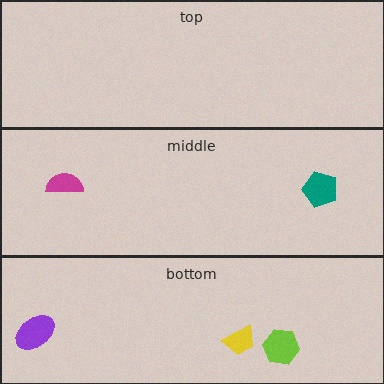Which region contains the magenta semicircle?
The middle region.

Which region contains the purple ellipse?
The bottom region.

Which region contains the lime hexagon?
The bottom region.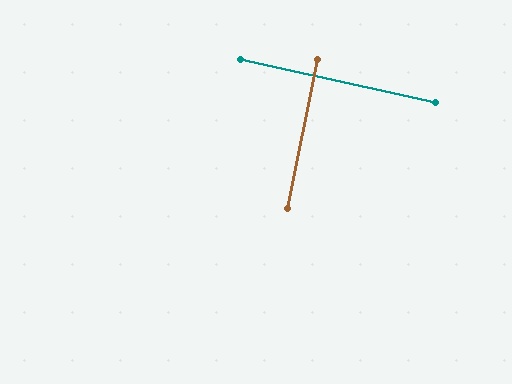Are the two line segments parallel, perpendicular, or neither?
Perpendicular — they meet at approximately 89°.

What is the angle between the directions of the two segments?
Approximately 89 degrees.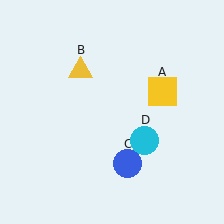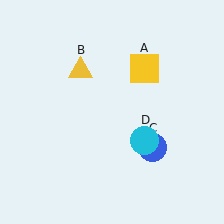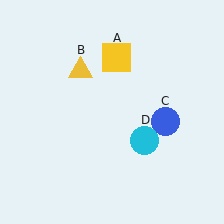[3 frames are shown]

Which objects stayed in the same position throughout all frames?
Yellow triangle (object B) and cyan circle (object D) remained stationary.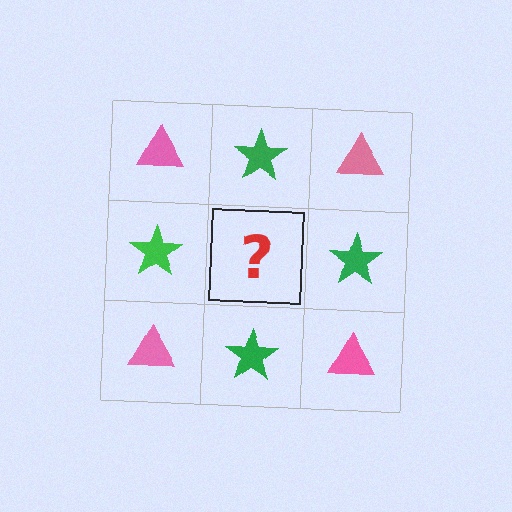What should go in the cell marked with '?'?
The missing cell should contain a pink triangle.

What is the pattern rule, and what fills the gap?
The rule is that it alternates pink triangle and green star in a checkerboard pattern. The gap should be filled with a pink triangle.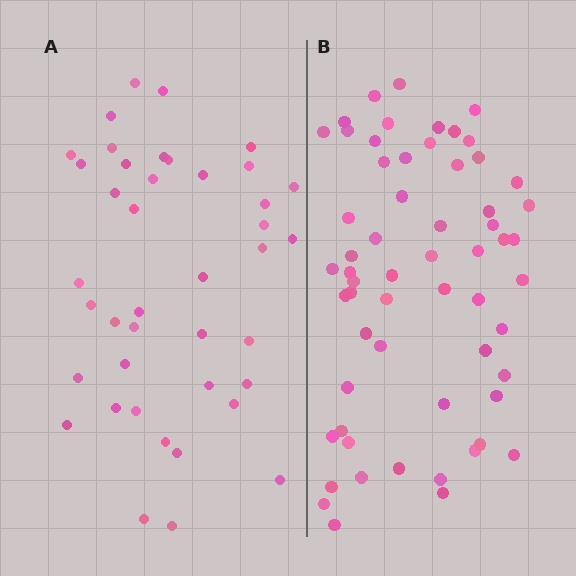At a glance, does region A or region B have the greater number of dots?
Region B (the right region) has more dots.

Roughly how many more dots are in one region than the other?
Region B has approximately 20 more dots than region A.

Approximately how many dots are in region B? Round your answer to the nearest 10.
About 60 dots.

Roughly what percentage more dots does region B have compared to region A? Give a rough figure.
About 45% more.